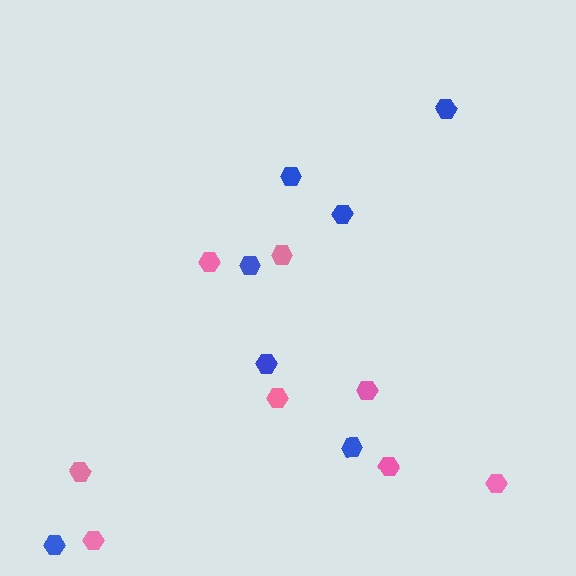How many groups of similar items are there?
There are 2 groups: one group of pink hexagons (8) and one group of blue hexagons (7).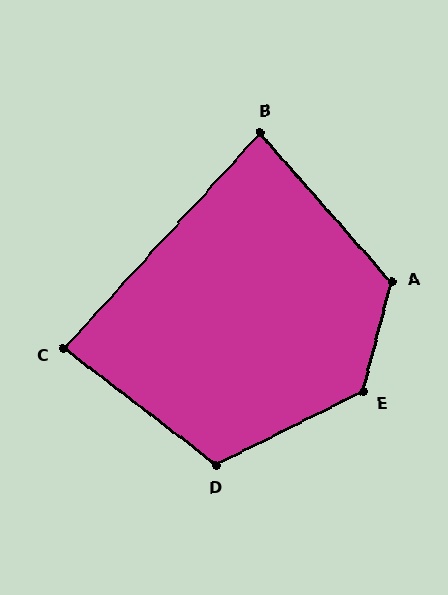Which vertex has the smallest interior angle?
B, at approximately 84 degrees.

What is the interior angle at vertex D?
Approximately 116 degrees (obtuse).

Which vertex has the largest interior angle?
E, at approximately 131 degrees.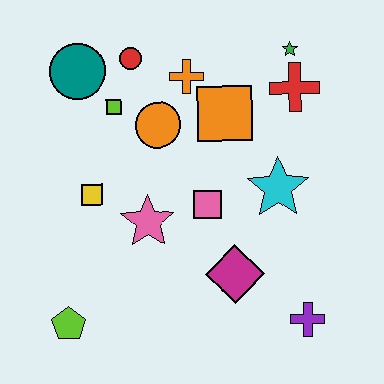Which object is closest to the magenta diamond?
The pink square is closest to the magenta diamond.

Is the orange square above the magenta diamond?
Yes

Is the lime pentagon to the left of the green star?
Yes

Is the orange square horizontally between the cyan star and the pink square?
Yes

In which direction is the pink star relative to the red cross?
The pink star is to the left of the red cross.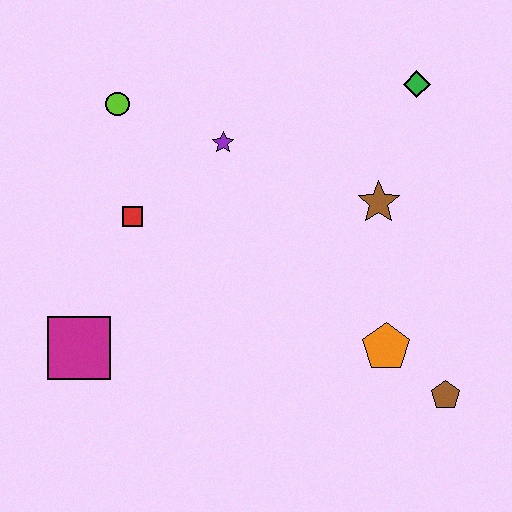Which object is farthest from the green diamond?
The magenta square is farthest from the green diamond.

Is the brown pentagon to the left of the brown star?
No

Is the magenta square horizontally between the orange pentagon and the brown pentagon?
No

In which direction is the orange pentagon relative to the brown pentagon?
The orange pentagon is to the left of the brown pentagon.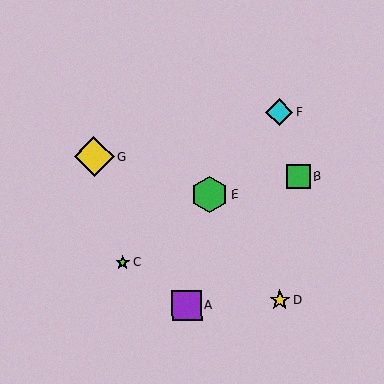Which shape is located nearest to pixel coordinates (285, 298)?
The yellow star (labeled D) at (280, 300) is nearest to that location.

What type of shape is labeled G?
Shape G is a yellow diamond.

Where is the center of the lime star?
The center of the lime star is at (123, 262).